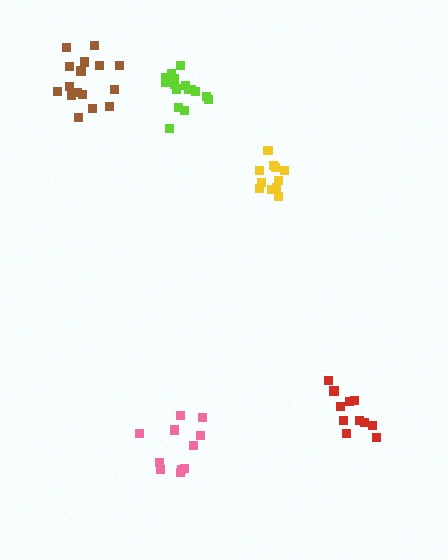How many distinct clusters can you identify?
There are 5 distinct clusters.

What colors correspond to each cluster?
The clusters are colored: pink, red, yellow, lime, brown.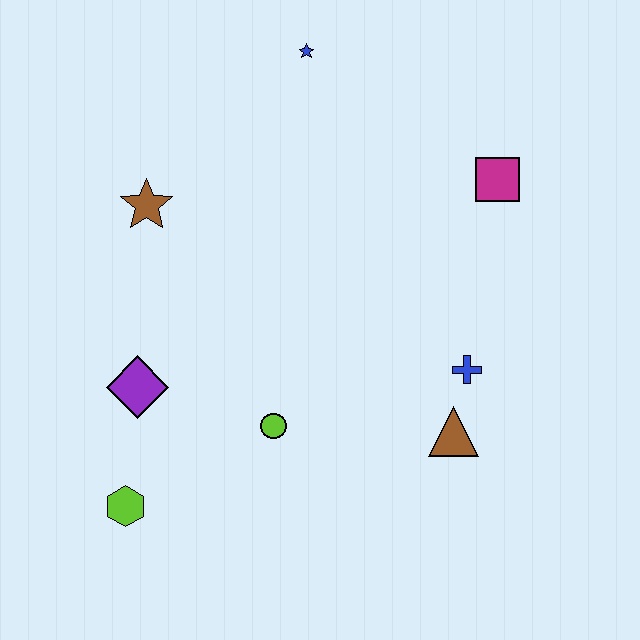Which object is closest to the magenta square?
The blue cross is closest to the magenta square.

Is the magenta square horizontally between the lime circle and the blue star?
No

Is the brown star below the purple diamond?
No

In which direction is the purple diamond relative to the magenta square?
The purple diamond is to the left of the magenta square.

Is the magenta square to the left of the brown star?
No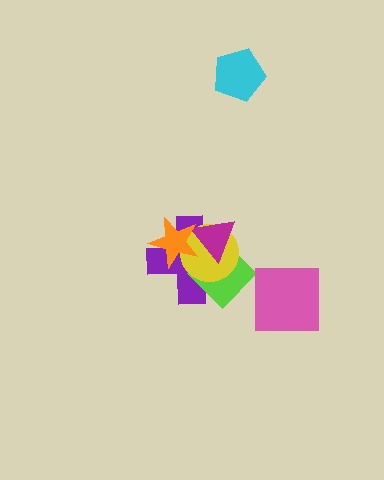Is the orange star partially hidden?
No, no other shape covers it.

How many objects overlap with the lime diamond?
3 objects overlap with the lime diamond.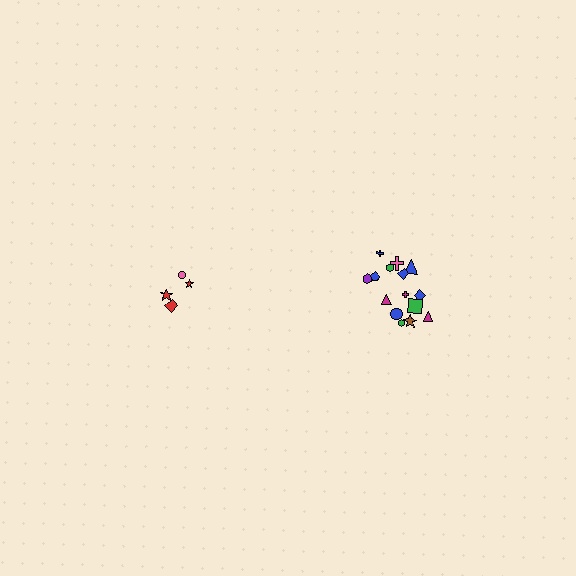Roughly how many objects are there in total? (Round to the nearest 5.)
Roughly 20 objects in total.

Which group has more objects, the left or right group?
The right group.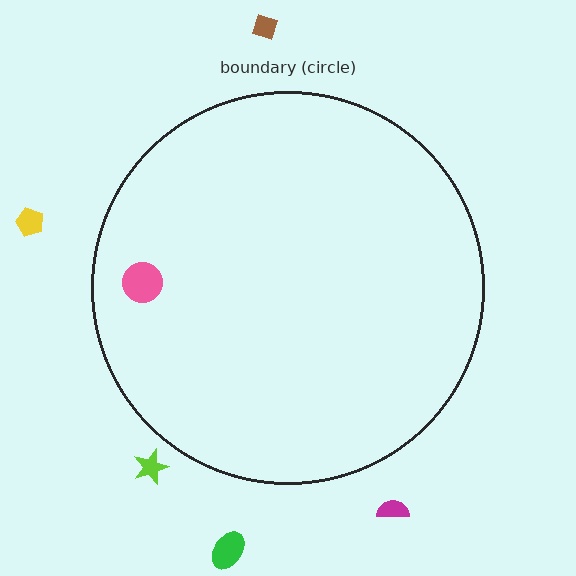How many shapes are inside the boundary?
1 inside, 5 outside.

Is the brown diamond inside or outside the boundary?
Outside.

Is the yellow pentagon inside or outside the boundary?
Outside.